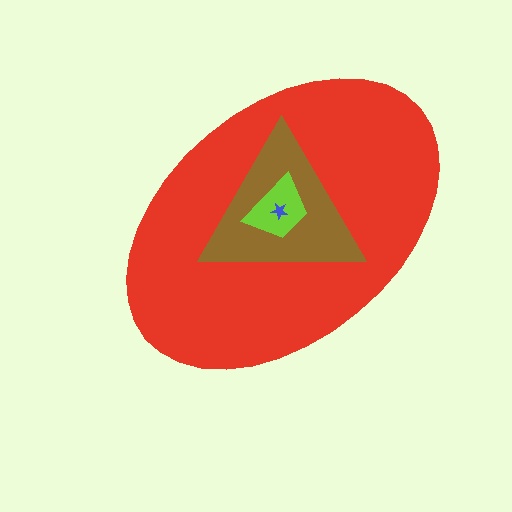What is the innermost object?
The blue star.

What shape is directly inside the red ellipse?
The brown triangle.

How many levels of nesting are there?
4.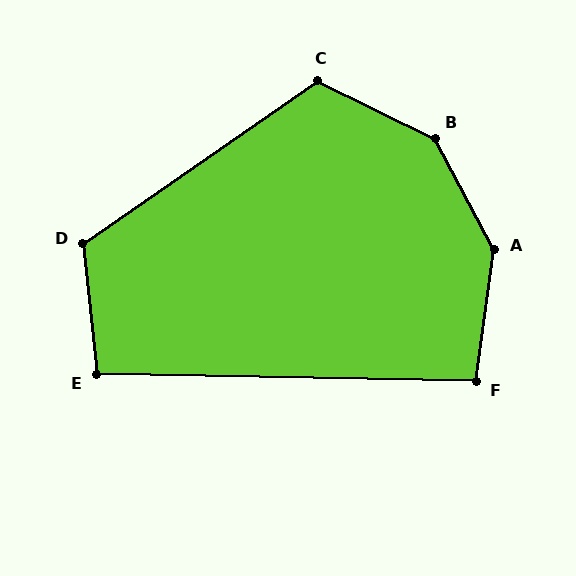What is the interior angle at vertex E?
Approximately 97 degrees (obtuse).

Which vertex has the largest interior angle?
B, at approximately 144 degrees.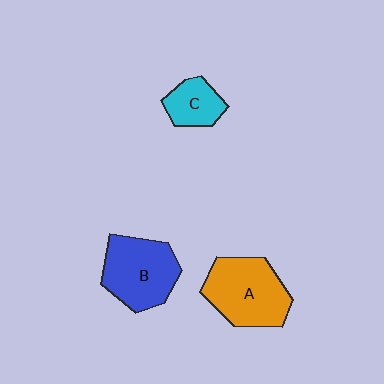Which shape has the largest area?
Shape A (orange).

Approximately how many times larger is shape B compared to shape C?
Approximately 2.0 times.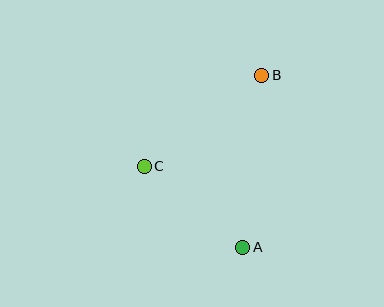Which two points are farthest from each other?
Points A and B are farthest from each other.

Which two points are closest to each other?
Points A and C are closest to each other.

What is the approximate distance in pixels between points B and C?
The distance between B and C is approximately 149 pixels.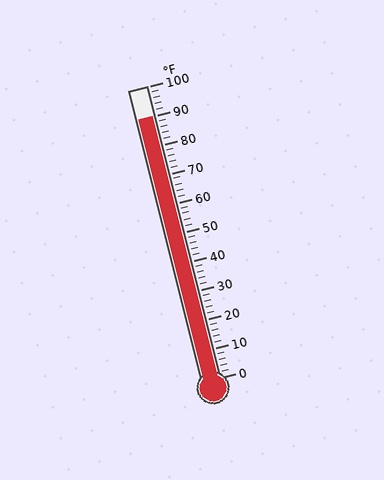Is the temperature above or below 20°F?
The temperature is above 20°F.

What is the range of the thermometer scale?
The thermometer scale ranges from 0°F to 100°F.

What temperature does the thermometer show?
The thermometer shows approximately 90°F.